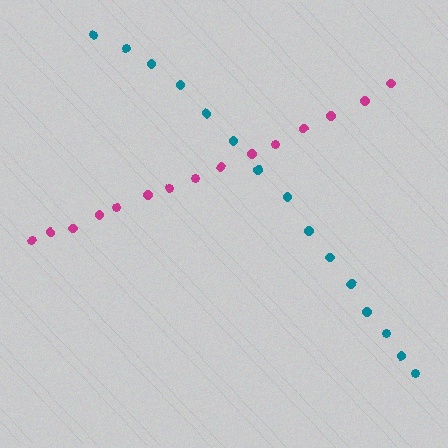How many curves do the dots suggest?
There are 2 distinct paths.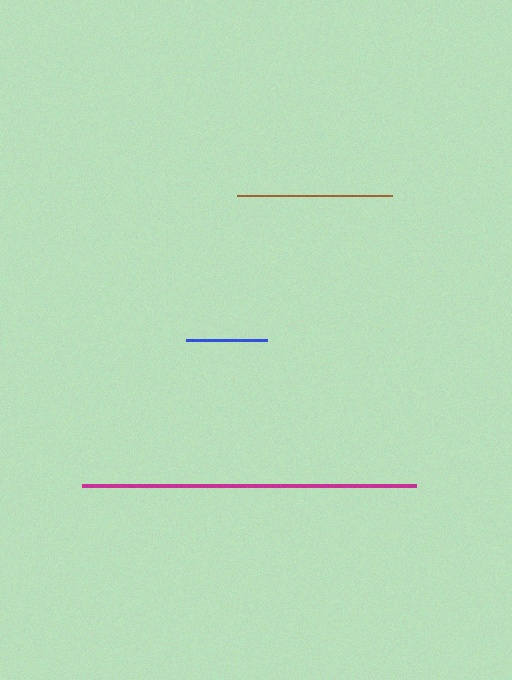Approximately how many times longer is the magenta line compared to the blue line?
The magenta line is approximately 4.1 times the length of the blue line.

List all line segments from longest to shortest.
From longest to shortest: magenta, brown, blue.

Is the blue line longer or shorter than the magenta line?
The magenta line is longer than the blue line.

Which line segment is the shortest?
The blue line is the shortest at approximately 81 pixels.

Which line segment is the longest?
The magenta line is the longest at approximately 333 pixels.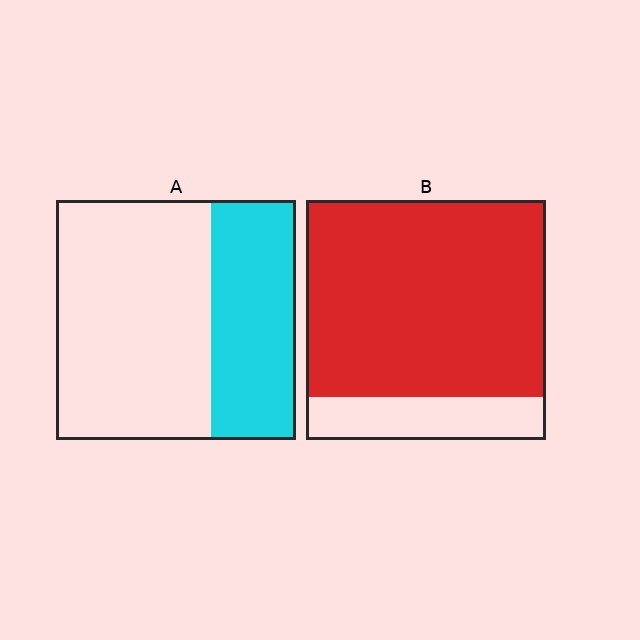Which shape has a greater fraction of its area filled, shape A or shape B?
Shape B.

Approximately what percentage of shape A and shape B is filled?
A is approximately 35% and B is approximately 80%.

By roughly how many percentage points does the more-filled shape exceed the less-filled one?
By roughly 45 percentage points (B over A).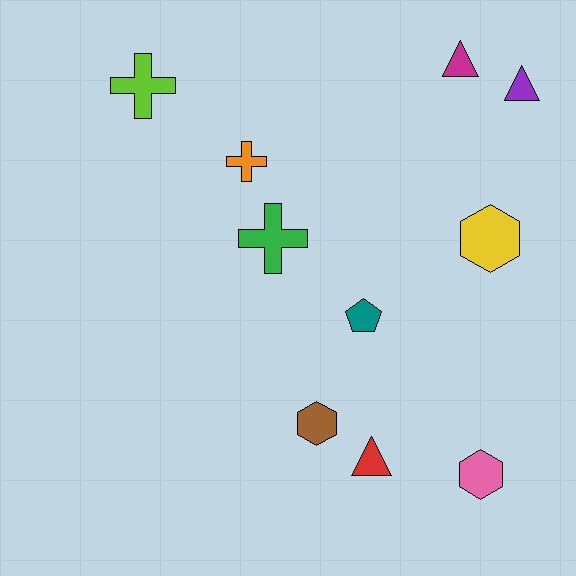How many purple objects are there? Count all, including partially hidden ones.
There is 1 purple object.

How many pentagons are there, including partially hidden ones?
There is 1 pentagon.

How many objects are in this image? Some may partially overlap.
There are 10 objects.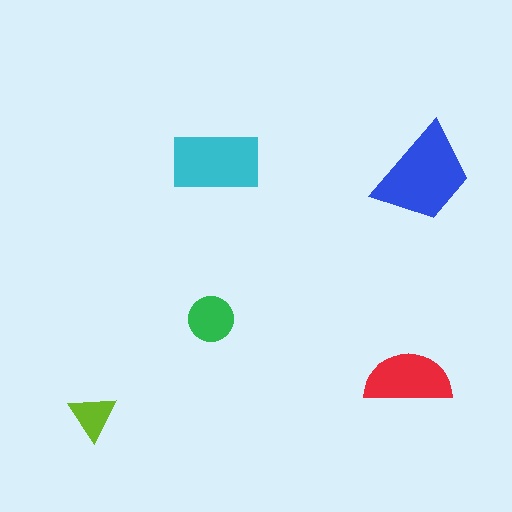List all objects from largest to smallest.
The blue trapezoid, the cyan rectangle, the red semicircle, the green circle, the lime triangle.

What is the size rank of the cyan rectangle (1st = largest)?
2nd.